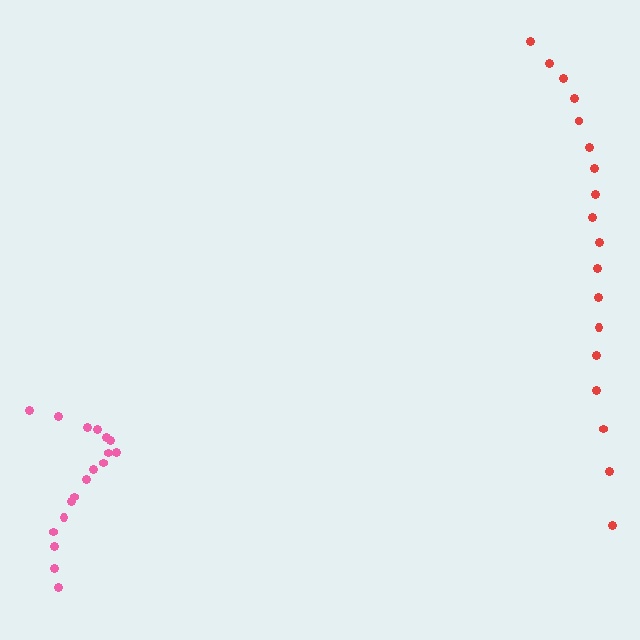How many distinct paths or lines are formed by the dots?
There are 2 distinct paths.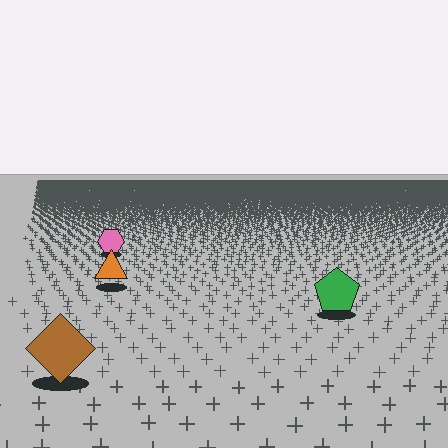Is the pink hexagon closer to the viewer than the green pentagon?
No. The green pentagon is closer — you can tell from the texture gradient: the ground texture is coarser near it.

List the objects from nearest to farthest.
From nearest to farthest: the brown diamond, the green pentagon, the orange triangle, the pink hexagon.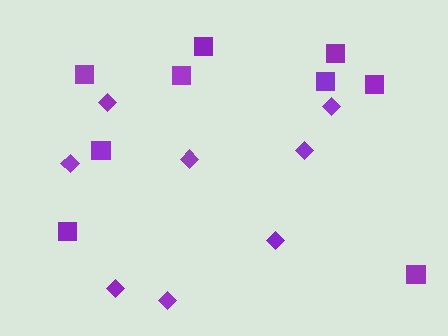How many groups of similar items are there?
There are 2 groups: one group of diamonds (8) and one group of squares (9).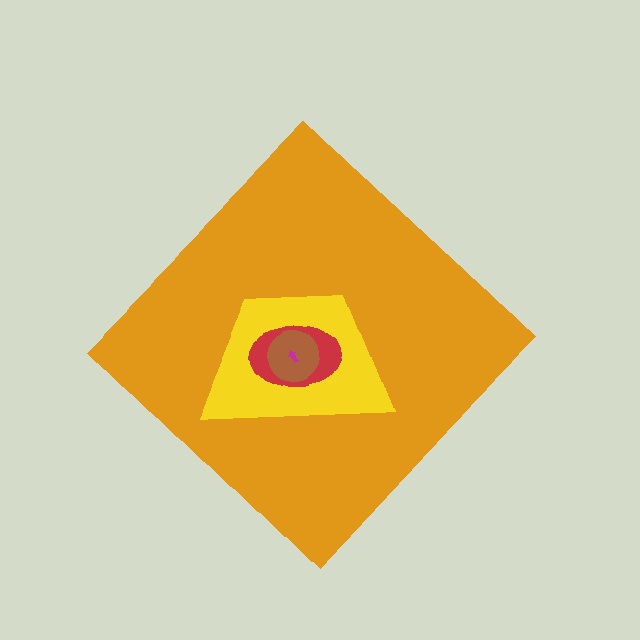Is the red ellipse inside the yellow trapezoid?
Yes.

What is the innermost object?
The magenta arrow.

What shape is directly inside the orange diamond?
The yellow trapezoid.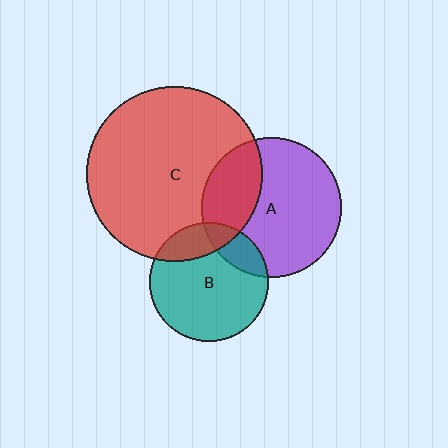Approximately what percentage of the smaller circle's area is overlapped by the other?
Approximately 15%.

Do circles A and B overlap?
Yes.